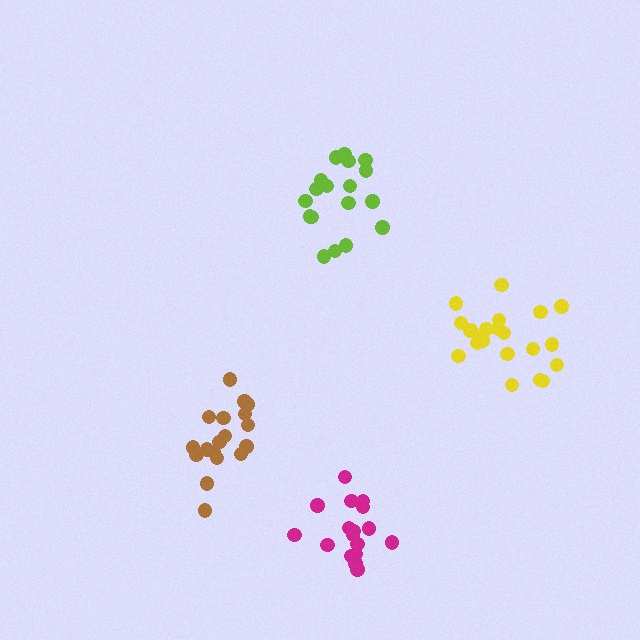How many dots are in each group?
Group 1: 18 dots, Group 2: 18 dots, Group 3: 18 dots, Group 4: 21 dots (75 total).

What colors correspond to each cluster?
The clusters are colored: brown, lime, magenta, yellow.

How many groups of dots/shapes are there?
There are 4 groups.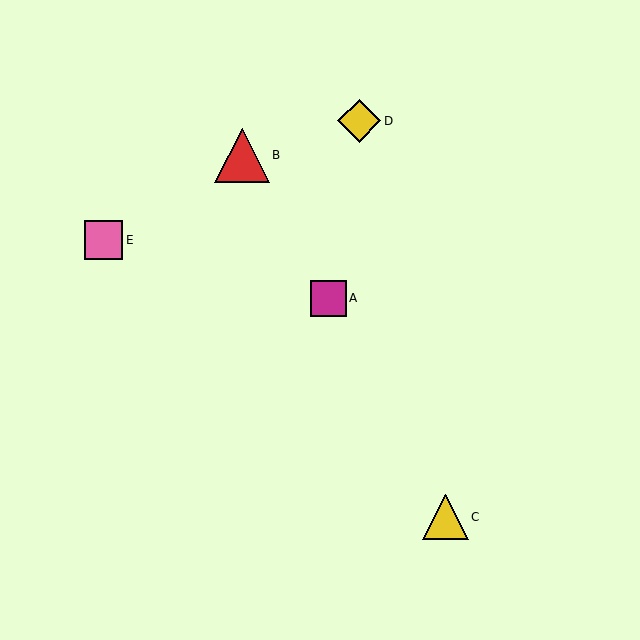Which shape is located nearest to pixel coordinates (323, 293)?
The magenta square (labeled A) at (328, 298) is nearest to that location.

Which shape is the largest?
The red triangle (labeled B) is the largest.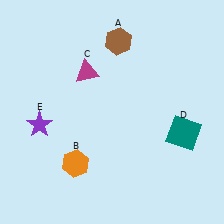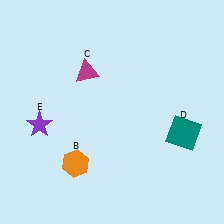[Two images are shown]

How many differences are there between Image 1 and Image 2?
There is 1 difference between the two images.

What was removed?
The brown hexagon (A) was removed in Image 2.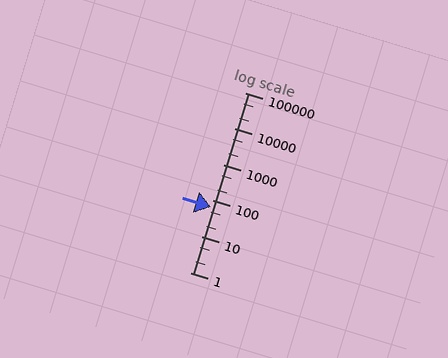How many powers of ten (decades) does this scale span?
The scale spans 5 decades, from 1 to 100000.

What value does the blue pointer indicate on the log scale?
The pointer indicates approximately 66.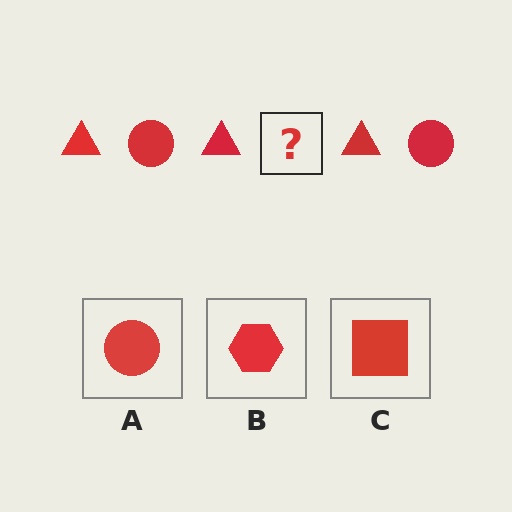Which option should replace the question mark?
Option A.